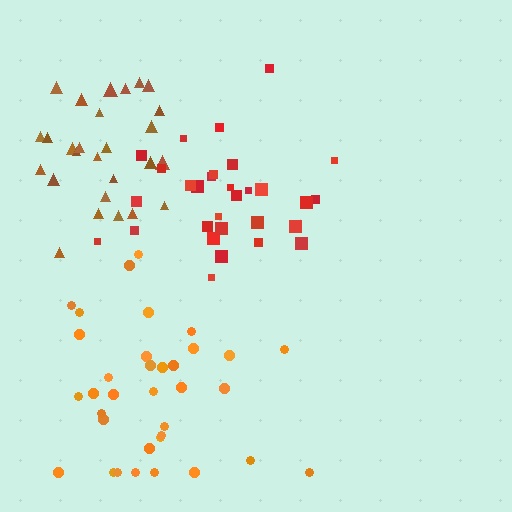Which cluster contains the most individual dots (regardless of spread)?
Orange (35).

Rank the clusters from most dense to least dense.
brown, red, orange.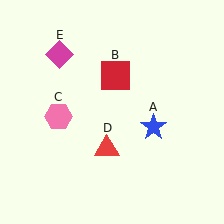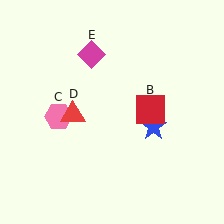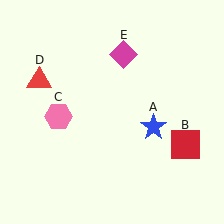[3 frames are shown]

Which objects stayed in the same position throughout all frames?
Blue star (object A) and pink hexagon (object C) remained stationary.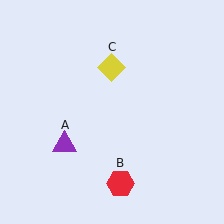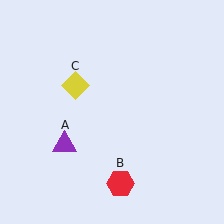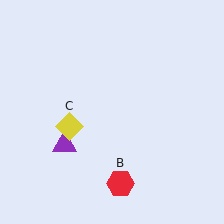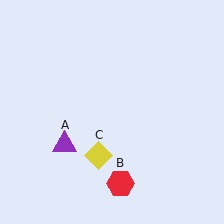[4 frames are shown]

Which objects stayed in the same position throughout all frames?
Purple triangle (object A) and red hexagon (object B) remained stationary.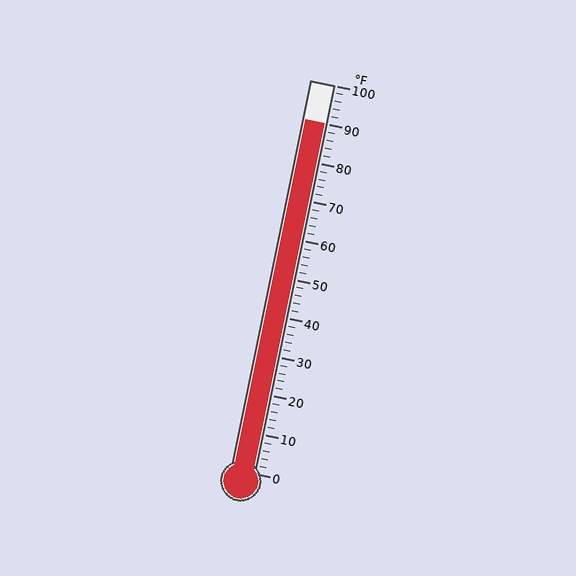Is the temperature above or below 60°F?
The temperature is above 60°F.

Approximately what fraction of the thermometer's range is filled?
The thermometer is filled to approximately 90% of its range.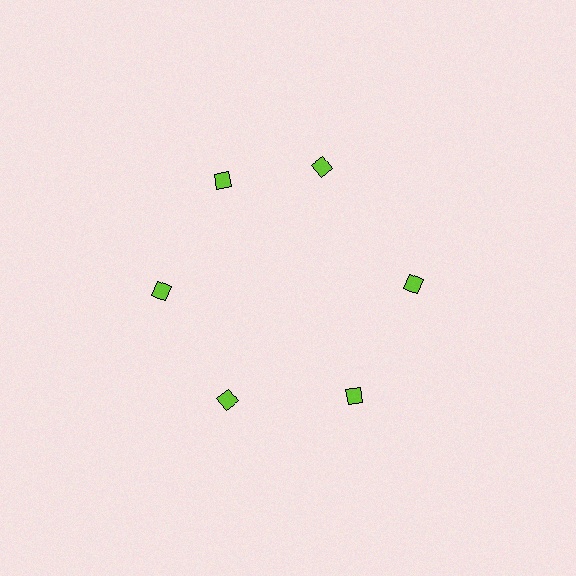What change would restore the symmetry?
The symmetry would be restored by rotating it back into even spacing with its neighbors so that all 6 diamonds sit at equal angles and equal distance from the center.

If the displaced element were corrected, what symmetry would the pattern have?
It would have 6-fold rotational symmetry — the pattern would map onto itself every 60 degrees.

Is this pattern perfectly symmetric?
No. The 6 lime diamonds are arranged in a ring, but one element near the 1 o'clock position is rotated out of alignment along the ring, breaking the 6-fold rotational symmetry.